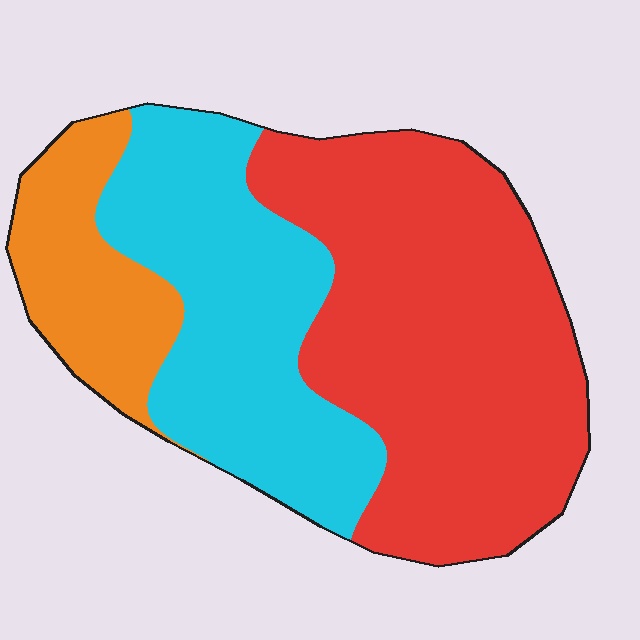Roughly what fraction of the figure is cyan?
Cyan covers 33% of the figure.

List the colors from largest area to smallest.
From largest to smallest: red, cyan, orange.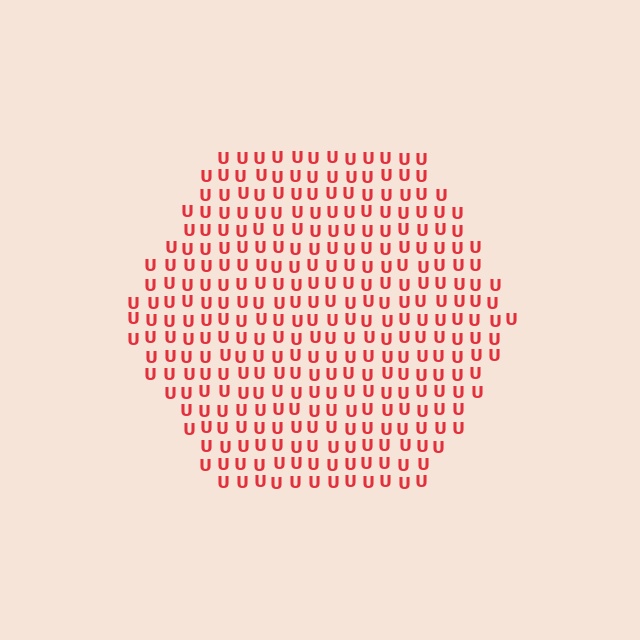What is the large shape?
The large shape is a hexagon.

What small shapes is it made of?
It is made of small letter U's.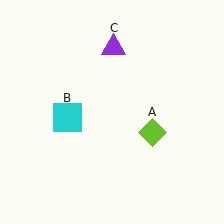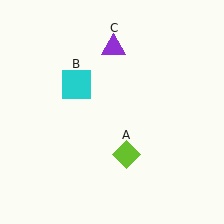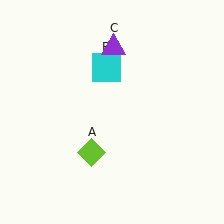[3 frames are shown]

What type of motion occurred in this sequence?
The lime diamond (object A), cyan square (object B) rotated clockwise around the center of the scene.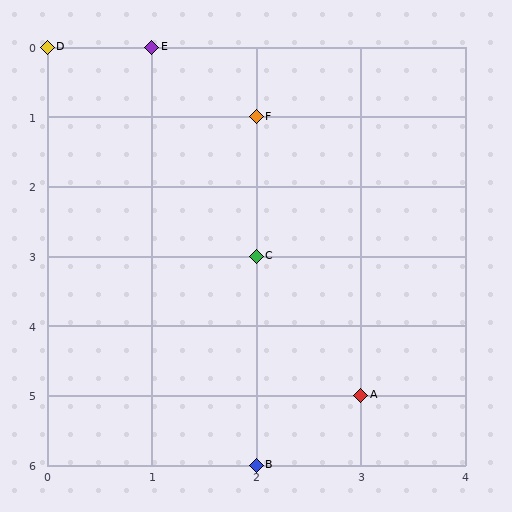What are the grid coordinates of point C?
Point C is at grid coordinates (2, 3).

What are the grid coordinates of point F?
Point F is at grid coordinates (2, 1).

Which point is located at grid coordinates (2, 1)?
Point F is at (2, 1).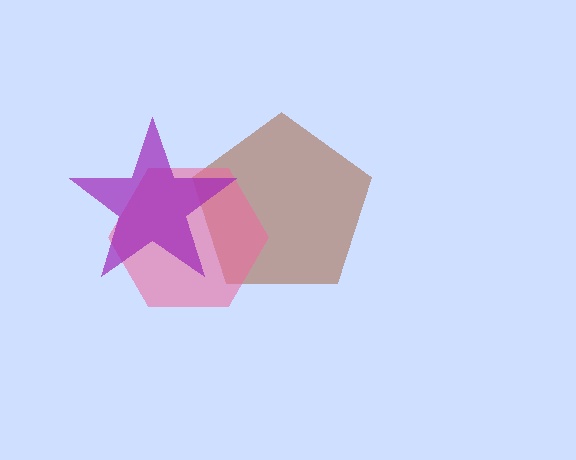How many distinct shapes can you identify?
There are 3 distinct shapes: a brown pentagon, a pink hexagon, a purple star.